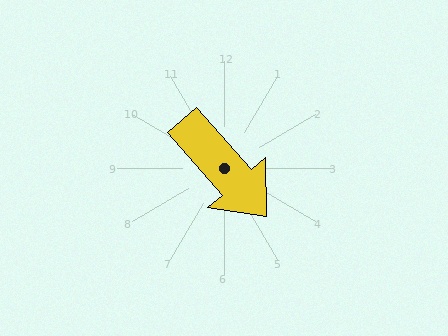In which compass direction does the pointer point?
Southeast.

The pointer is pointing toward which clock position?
Roughly 5 o'clock.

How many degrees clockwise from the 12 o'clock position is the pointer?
Approximately 139 degrees.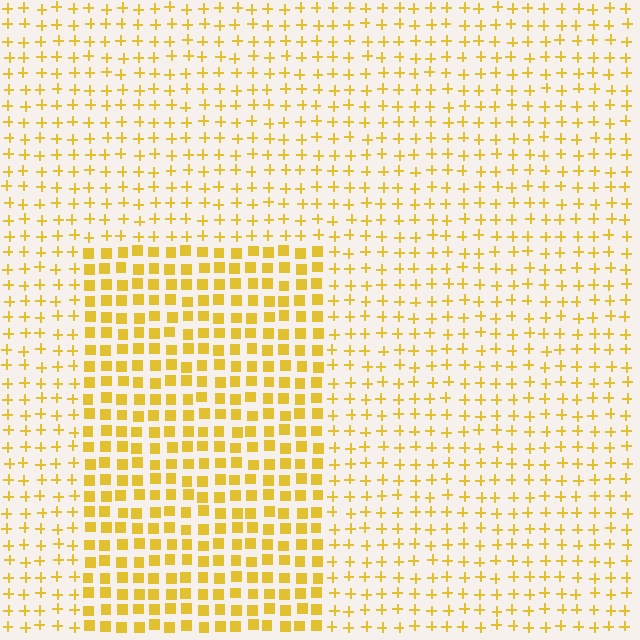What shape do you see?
I see a rectangle.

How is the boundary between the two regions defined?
The boundary is defined by a change in element shape: squares inside vs. plus signs outside. All elements share the same color and spacing.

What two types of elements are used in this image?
The image uses squares inside the rectangle region and plus signs outside it.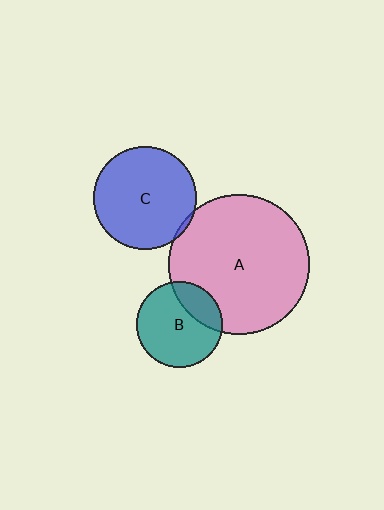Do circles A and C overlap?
Yes.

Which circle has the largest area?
Circle A (pink).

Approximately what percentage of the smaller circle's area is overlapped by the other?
Approximately 5%.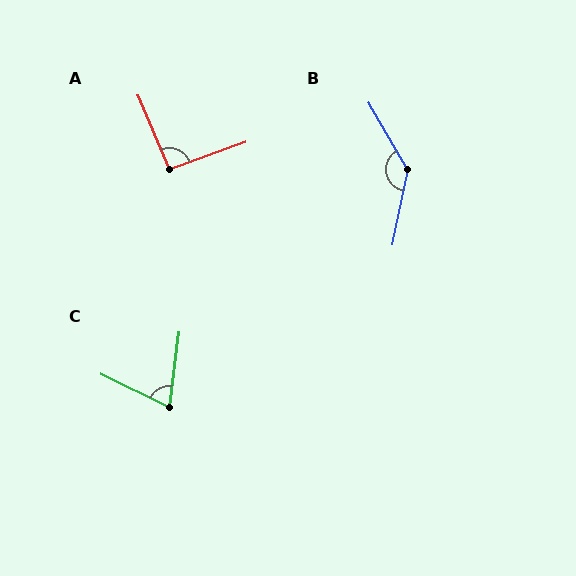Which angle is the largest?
B, at approximately 138 degrees.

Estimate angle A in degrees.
Approximately 93 degrees.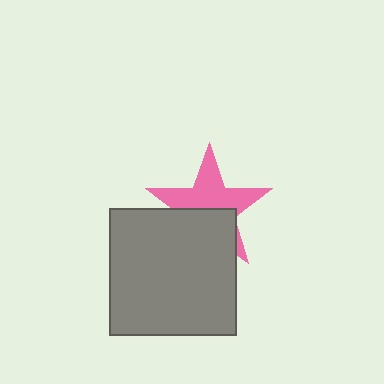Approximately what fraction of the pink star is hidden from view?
Roughly 44% of the pink star is hidden behind the gray square.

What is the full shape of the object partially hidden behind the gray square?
The partially hidden object is a pink star.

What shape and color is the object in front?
The object in front is a gray square.